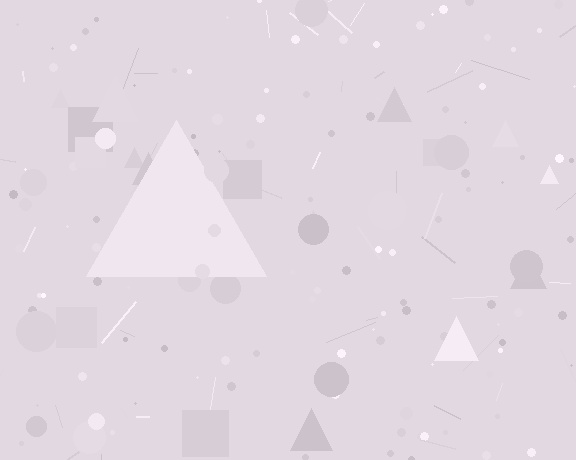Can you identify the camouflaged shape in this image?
The camouflaged shape is a triangle.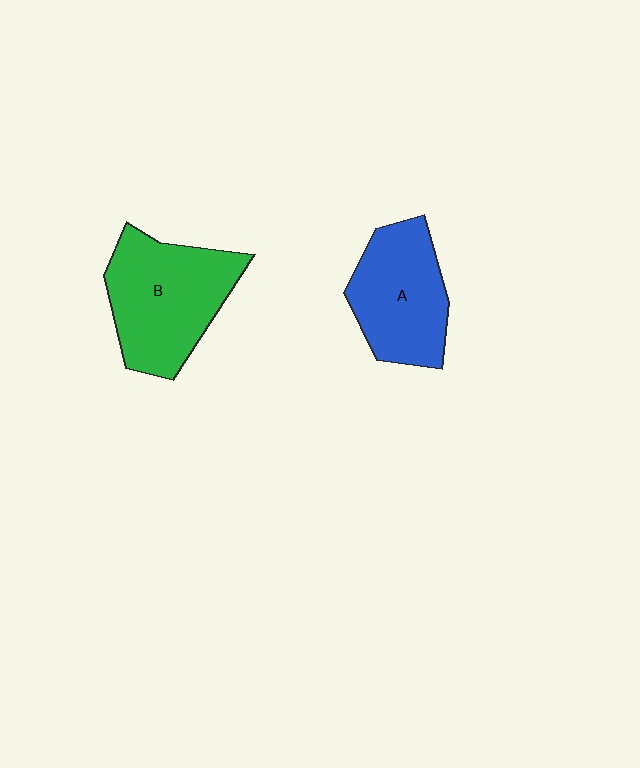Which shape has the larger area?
Shape B (green).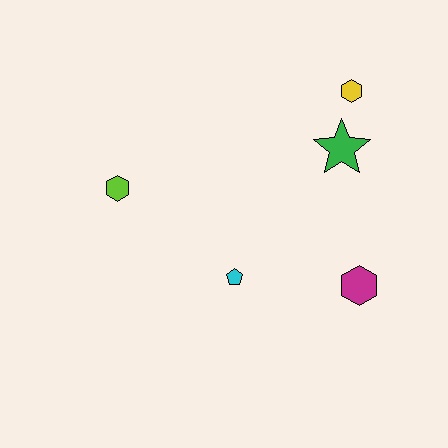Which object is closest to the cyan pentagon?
The magenta hexagon is closest to the cyan pentagon.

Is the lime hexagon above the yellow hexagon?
No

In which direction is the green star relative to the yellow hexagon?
The green star is below the yellow hexagon.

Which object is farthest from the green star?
The lime hexagon is farthest from the green star.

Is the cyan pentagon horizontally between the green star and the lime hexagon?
Yes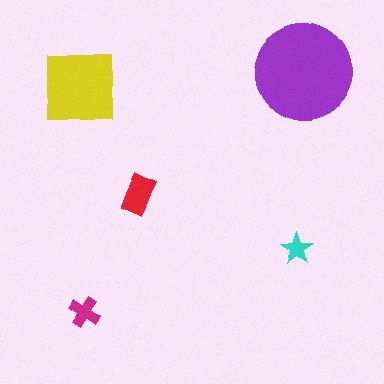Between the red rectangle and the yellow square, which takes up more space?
The yellow square.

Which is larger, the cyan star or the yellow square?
The yellow square.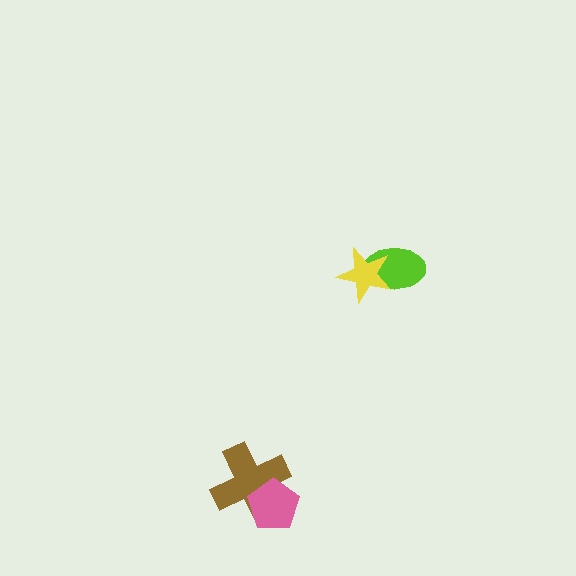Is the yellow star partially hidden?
No, no other shape covers it.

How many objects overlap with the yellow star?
1 object overlaps with the yellow star.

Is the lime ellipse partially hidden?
Yes, it is partially covered by another shape.